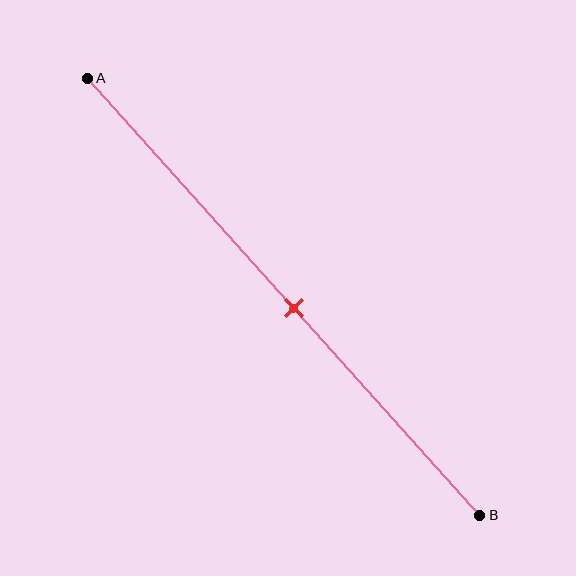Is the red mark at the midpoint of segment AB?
Yes, the mark is approximately at the midpoint.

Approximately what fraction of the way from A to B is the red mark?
The red mark is approximately 55% of the way from A to B.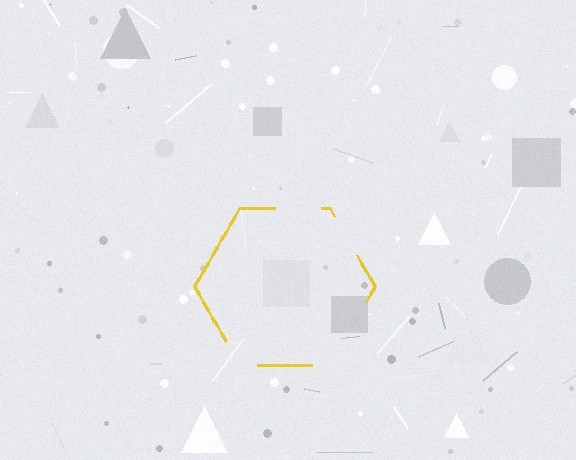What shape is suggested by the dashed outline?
The dashed outline suggests a hexagon.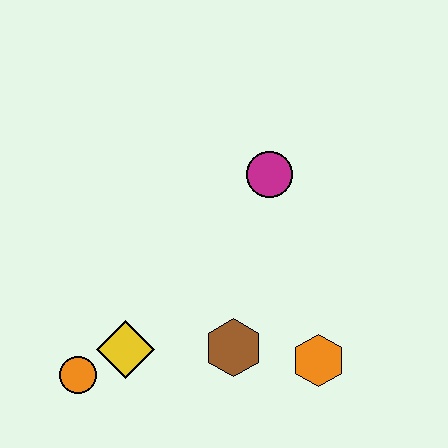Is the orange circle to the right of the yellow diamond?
No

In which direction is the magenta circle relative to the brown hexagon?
The magenta circle is above the brown hexagon.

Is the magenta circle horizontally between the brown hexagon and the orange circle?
No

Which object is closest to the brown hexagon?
The orange hexagon is closest to the brown hexagon.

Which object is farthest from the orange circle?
The magenta circle is farthest from the orange circle.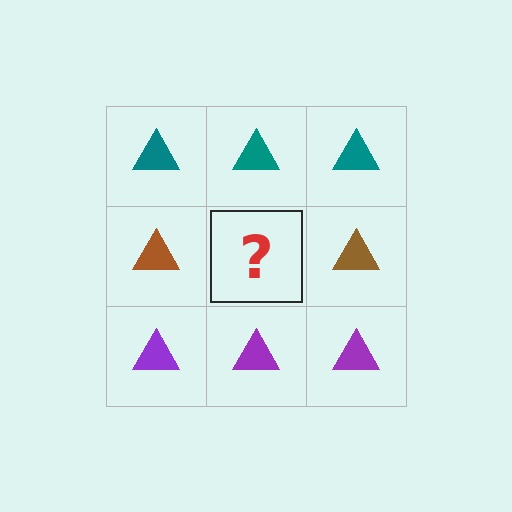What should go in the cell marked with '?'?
The missing cell should contain a brown triangle.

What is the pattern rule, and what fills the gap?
The rule is that each row has a consistent color. The gap should be filled with a brown triangle.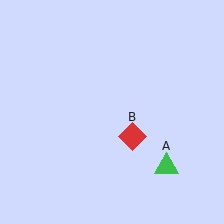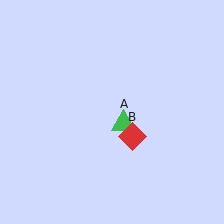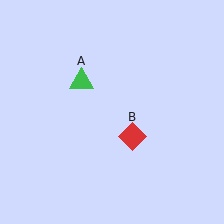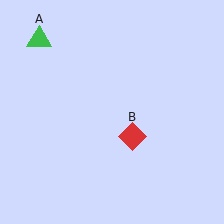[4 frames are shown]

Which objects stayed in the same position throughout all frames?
Red diamond (object B) remained stationary.